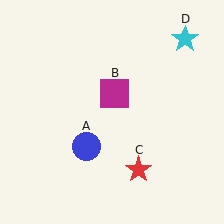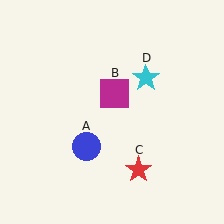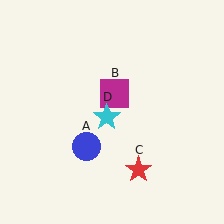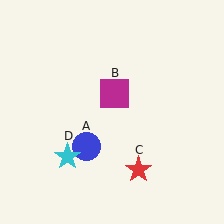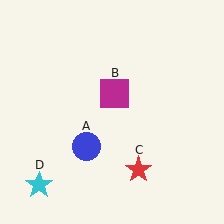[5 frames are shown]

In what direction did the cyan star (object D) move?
The cyan star (object D) moved down and to the left.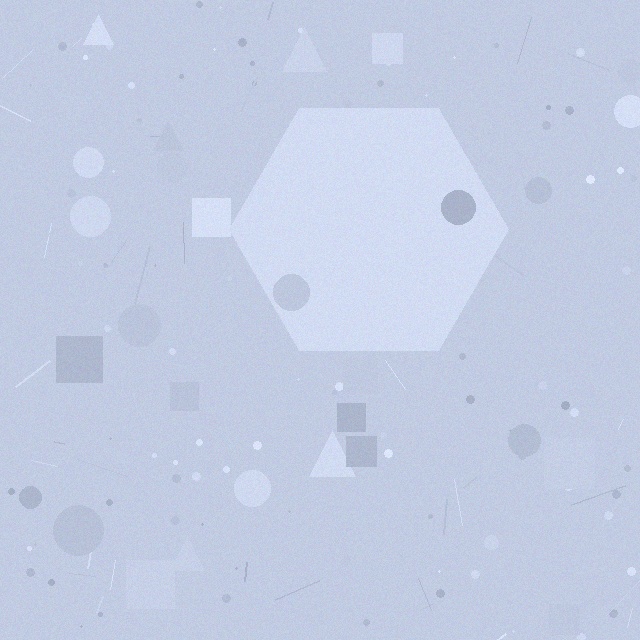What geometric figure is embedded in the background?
A hexagon is embedded in the background.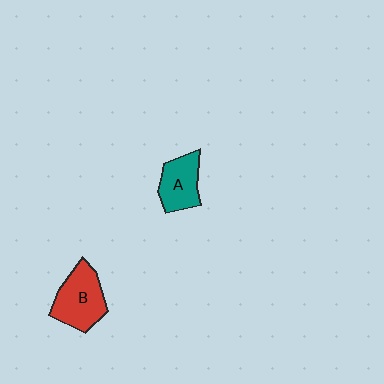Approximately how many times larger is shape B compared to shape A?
Approximately 1.3 times.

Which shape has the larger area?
Shape B (red).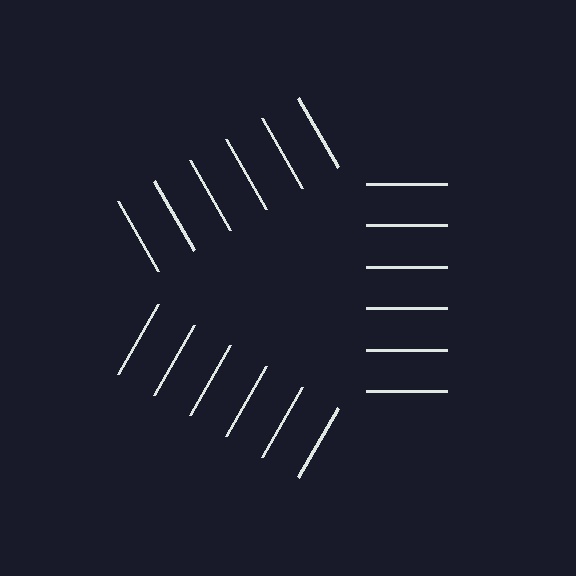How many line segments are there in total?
18 — 6 along each of the 3 edges.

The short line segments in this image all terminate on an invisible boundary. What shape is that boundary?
An illusory triangle — the line segments terminate on its edges but no continuous stroke is drawn.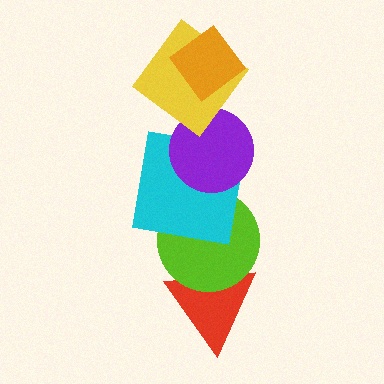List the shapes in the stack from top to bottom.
From top to bottom: the orange diamond, the yellow diamond, the purple circle, the cyan square, the lime circle, the red triangle.